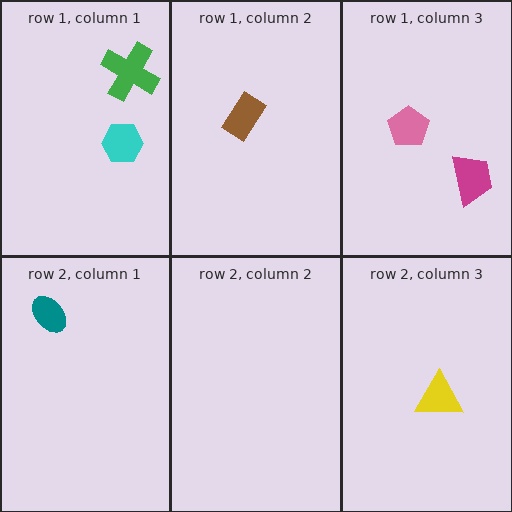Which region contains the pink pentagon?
The row 1, column 3 region.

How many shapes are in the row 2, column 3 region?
1.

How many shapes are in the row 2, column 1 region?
1.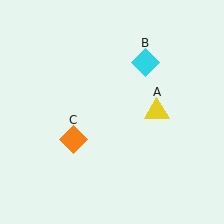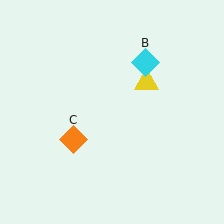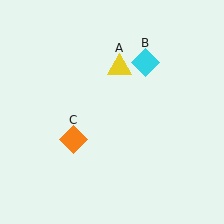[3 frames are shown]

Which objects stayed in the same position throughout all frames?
Cyan diamond (object B) and orange diamond (object C) remained stationary.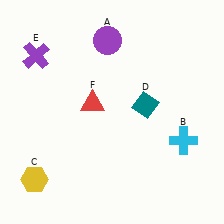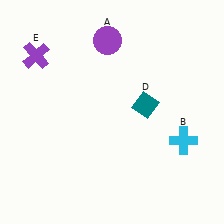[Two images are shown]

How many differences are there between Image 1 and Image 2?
There are 2 differences between the two images.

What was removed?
The red triangle (F), the yellow hexagon (C) were removed in Image 2.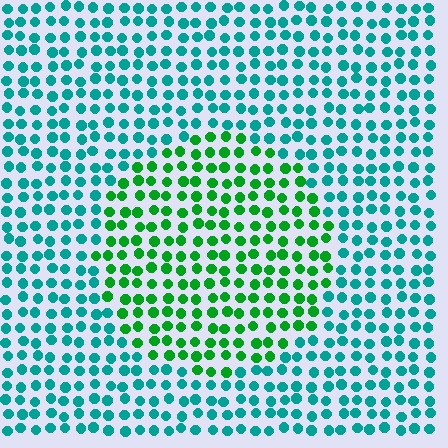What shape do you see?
I see a circle.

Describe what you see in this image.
The image is filled with small teal elements in a uniform arrangement. A circle-shaped region is visible where the elements are tinted to a slightly different hue, forming a subtle color boundary.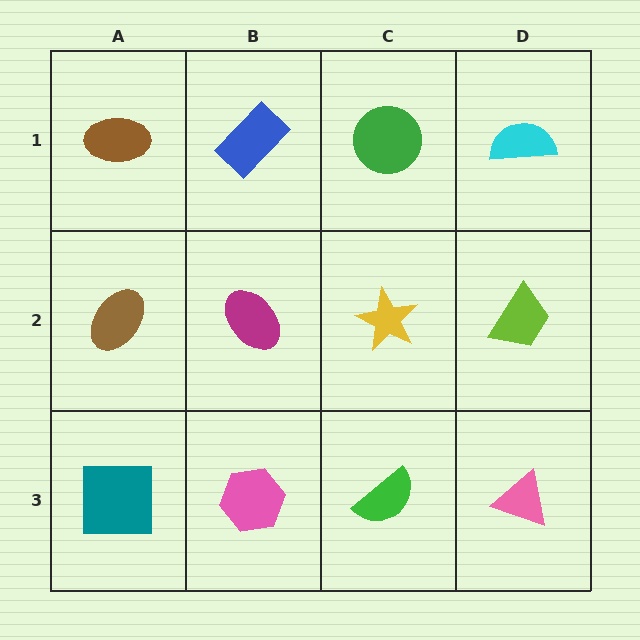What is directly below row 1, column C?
A yellow star.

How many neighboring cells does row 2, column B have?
4.